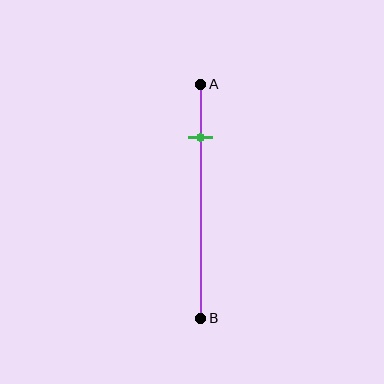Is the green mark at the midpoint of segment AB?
No, the mark is at about 25% from A, not at the 50% midpoint.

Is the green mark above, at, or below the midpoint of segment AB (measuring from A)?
The green mark is above the midpoint of segment AB.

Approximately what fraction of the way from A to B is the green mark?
The green mark is approximately 25% of the way from A to B.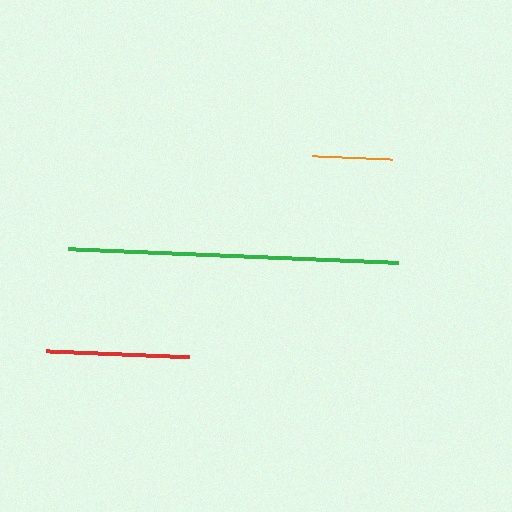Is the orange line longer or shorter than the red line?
The red line is longer than the orange line.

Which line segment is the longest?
The green line is the longest at approximately 330 pixels.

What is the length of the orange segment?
The orange segment is approximately 80 pixels long.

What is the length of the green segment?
The green segment is approximately 330 pixels long.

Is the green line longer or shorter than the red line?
The green line is longer than the red line.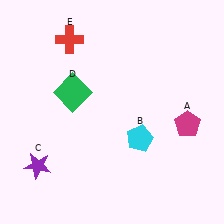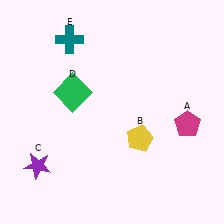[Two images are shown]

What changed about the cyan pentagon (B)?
In Image 1, B is cyan. In Image 2, it changed to yellow.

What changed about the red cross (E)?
In Image 1, E is red. In Image 2, it changed to teal.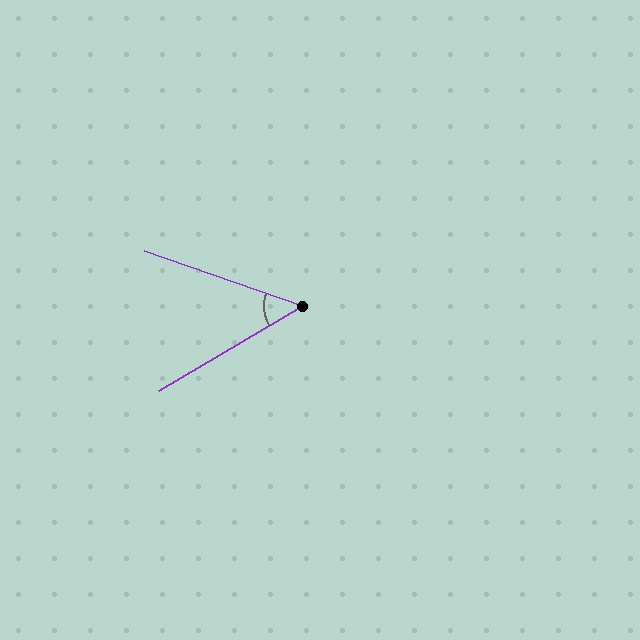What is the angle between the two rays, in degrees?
Approximately 50 degrees.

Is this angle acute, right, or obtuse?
It is acute.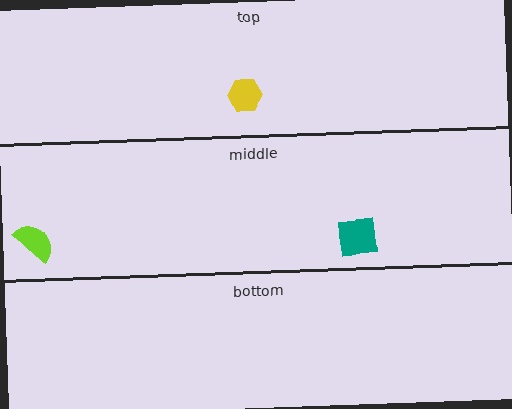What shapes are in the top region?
The yellow hexagon.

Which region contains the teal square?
The middle region.